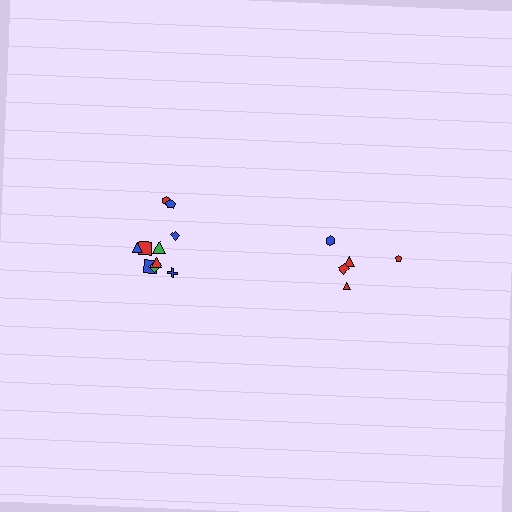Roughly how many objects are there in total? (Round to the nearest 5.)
Roughly 15 objects in total.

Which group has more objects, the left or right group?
The left group.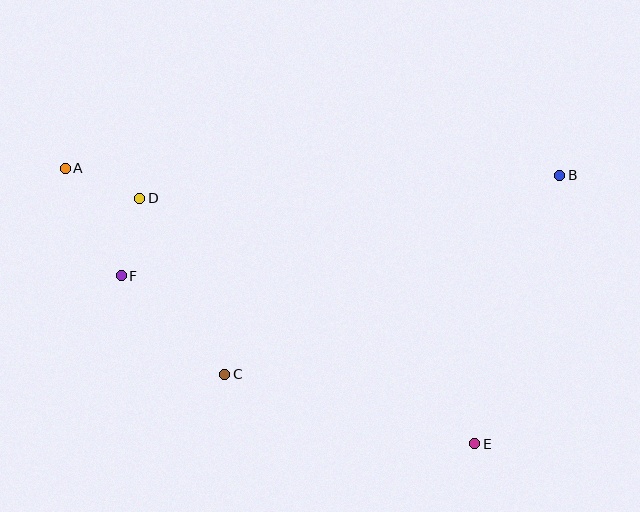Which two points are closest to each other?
Points A and D are closest to each other.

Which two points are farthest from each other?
Points A and B are farthest from each other.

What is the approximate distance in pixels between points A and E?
The distance between A and E is approximately 493 pixels.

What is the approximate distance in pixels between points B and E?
The distance between B and E is approximately 282 pixels.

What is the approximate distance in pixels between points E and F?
The distance between E and F is approximately 391 pixels.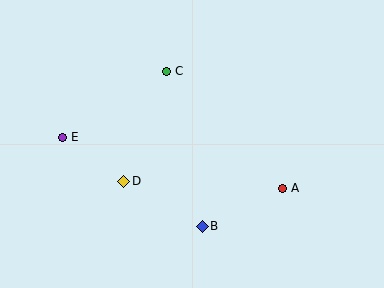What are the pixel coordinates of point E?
Point E is at (63, 137).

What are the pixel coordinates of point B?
Point B is at (202, 226).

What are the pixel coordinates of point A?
Point A is at (283, 188).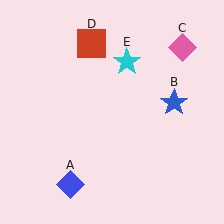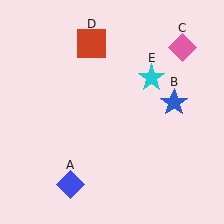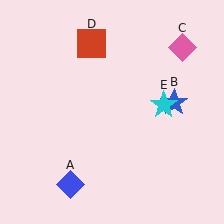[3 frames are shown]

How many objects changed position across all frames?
1 object changed position: cyan star (object E).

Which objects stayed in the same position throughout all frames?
Blue diamond (object A) and blue star (object B) and pink diamond (object C) and red square (object D) remained stationary.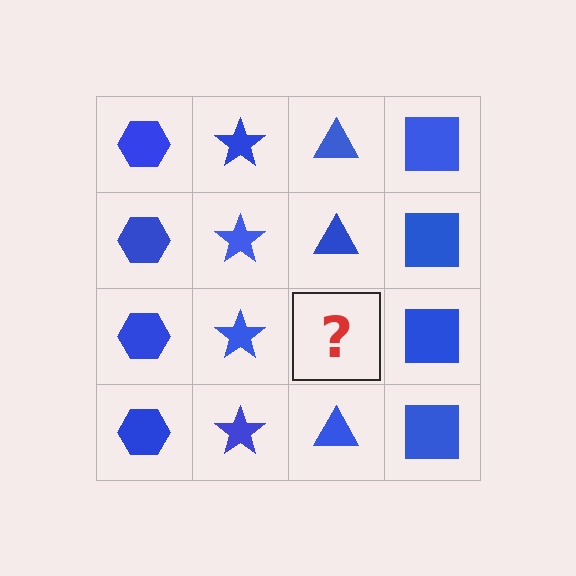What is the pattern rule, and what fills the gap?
The rule is that each column has a consistent shape. The gap should be filled with a blue triangle.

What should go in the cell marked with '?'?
The missing cell should contain a blue triangle.